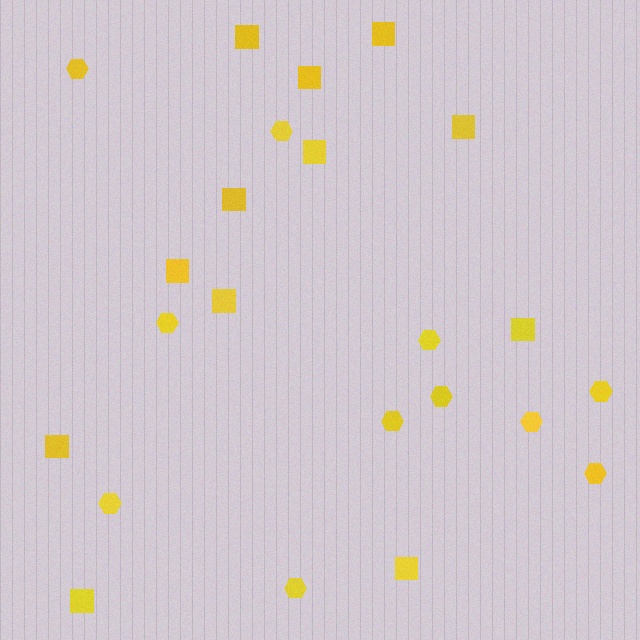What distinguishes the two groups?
There are 2 groups: one group of squares (12) and one group of hexagons (11).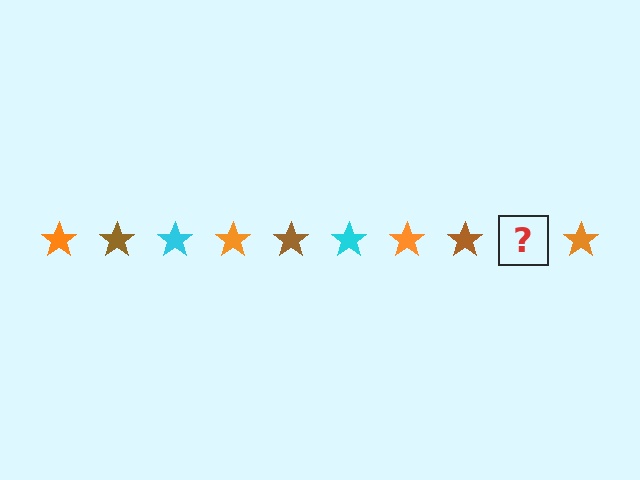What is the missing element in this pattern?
The missing element is a cyan star.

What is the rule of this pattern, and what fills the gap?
The rule is that the pattern cycles through orange, brown, cyan stars. The gap should be filled with a cyan star.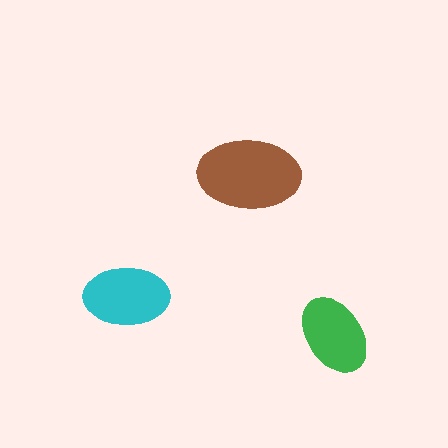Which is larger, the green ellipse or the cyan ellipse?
The cyan one.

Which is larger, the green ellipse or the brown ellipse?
The brown one.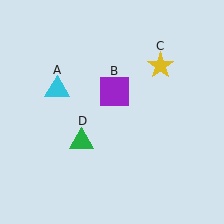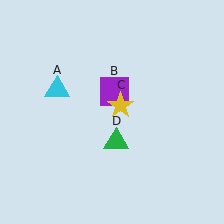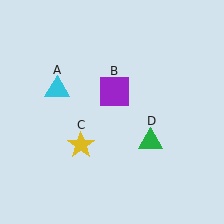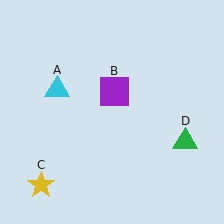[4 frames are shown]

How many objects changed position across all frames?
2 objects changed position: yellow star (object C), green triangle (object D).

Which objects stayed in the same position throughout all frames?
Cyan triangle (object A) and purple square (object B) remained stationary.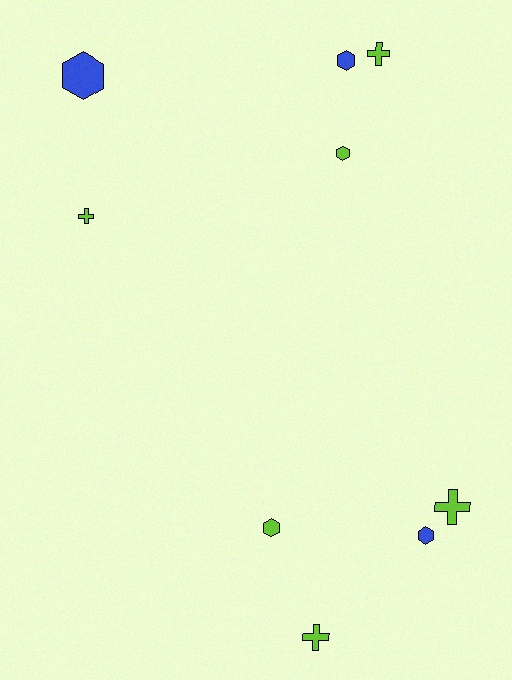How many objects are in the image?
There are 9 objects.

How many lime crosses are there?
There are 4 lime crosses.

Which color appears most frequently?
Lime, with 6 objects.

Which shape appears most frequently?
Hexagon, with 5 objects.